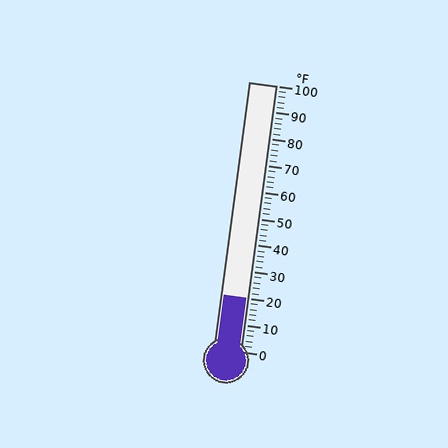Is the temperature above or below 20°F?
The temperature is at 20°F.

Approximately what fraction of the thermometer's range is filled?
The thermometer is filled to approximately 20% of its range.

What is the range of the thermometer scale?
The thermometer scale ranges from 0°F to 100°F.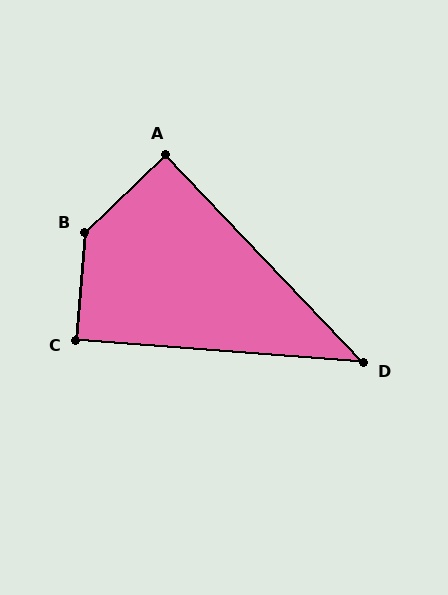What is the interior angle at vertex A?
Approximately 90 degrees (approximately right).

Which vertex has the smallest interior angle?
D, at approximately 42 degrees.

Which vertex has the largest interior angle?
B, at approximately 138 degrees.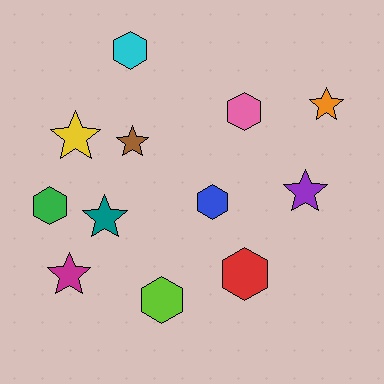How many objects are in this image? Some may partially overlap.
There are 12 objects.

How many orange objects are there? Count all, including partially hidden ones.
There is 1 orange object.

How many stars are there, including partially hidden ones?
There are 6 stars.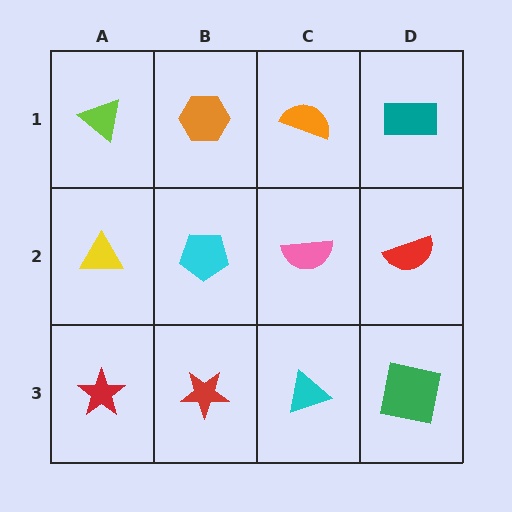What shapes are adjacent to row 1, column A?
A yellow triangle (row 2, column A), an orange hexagon (row 1, column B).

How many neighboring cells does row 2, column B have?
4.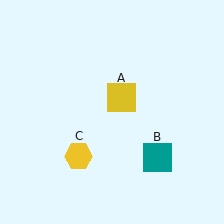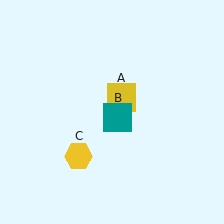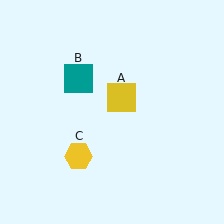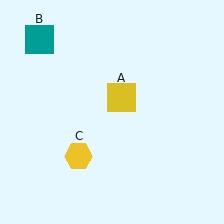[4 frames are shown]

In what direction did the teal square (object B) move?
The teal square (object B) moved up and to the left.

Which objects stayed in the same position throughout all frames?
Yellow square (object A) and yellow hexagon (object C) remained stationary.